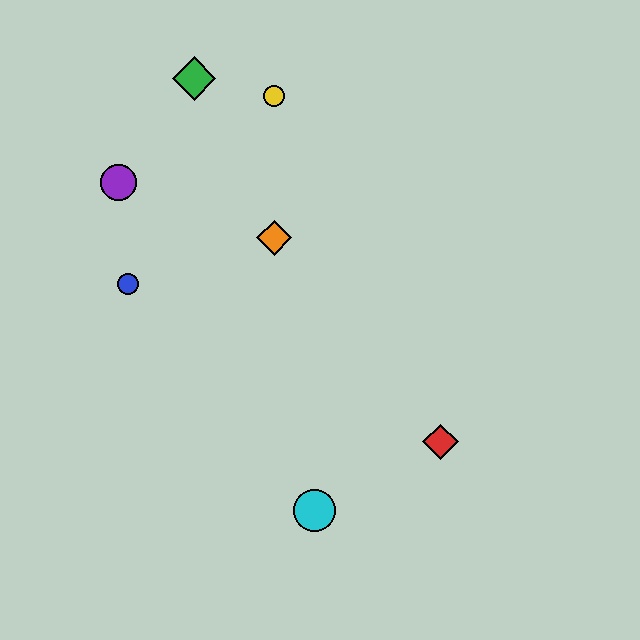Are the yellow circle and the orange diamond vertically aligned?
Yes, both are at x≈274.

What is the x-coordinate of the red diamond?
The red diamond is at x≈441.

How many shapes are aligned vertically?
2 shapes (the yellow circle, the orange diamond) are aligned vertically.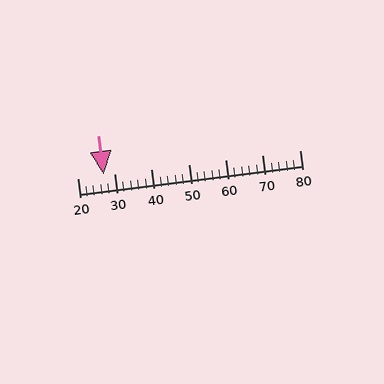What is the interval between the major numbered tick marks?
The major tick marks are spaced 10 units apart.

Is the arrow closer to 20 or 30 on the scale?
The arrow is closer to 30.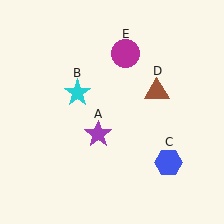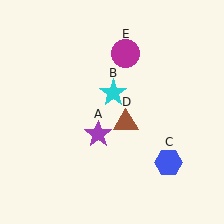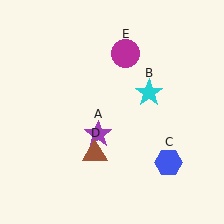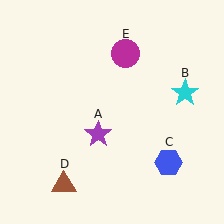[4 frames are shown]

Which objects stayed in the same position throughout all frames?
Purple star (object A) and blue hexagon (object C) and magenta circle (object E) remained stationary.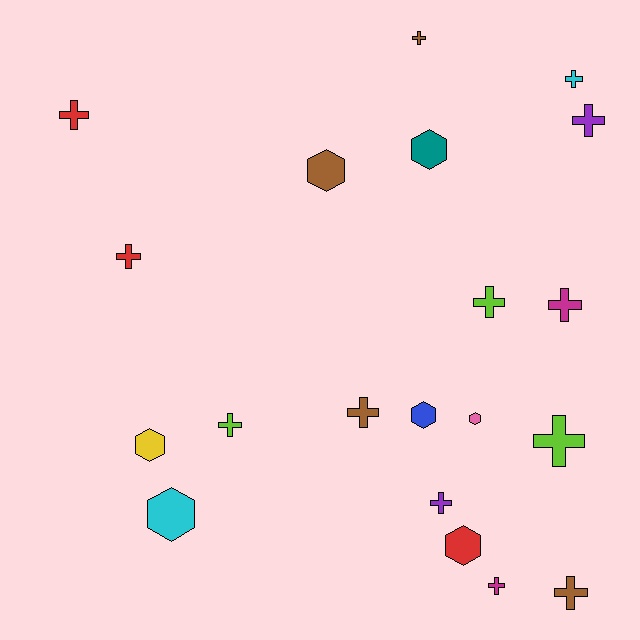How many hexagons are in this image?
There are 7 hexagons.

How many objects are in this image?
There are 20 objects.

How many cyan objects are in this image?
There are 2 cyan objects.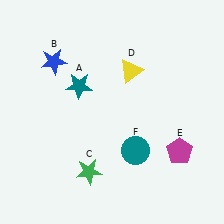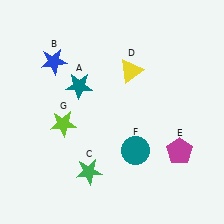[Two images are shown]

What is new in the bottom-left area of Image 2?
A lime star (G) was added in the bottom-left area of Image 2.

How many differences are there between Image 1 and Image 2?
There is 1 difference between the two images.